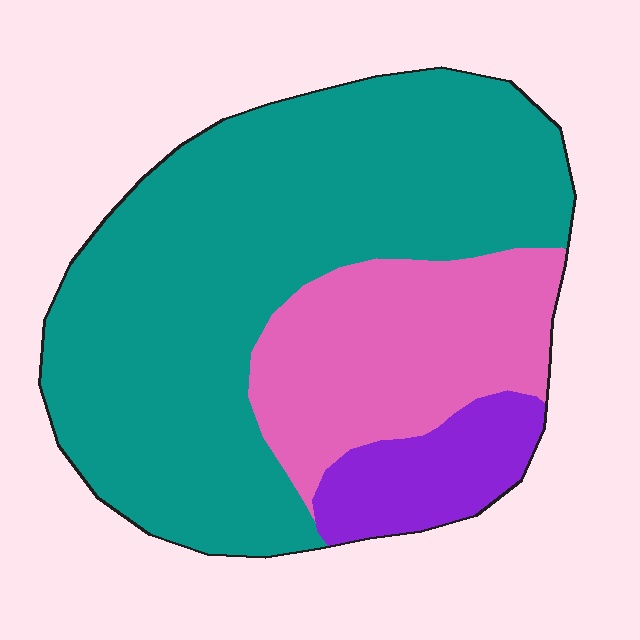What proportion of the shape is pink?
Pink takes up about one quarter (1/4) of the shape.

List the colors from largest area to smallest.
From largest to smallest: teal, pink, purple.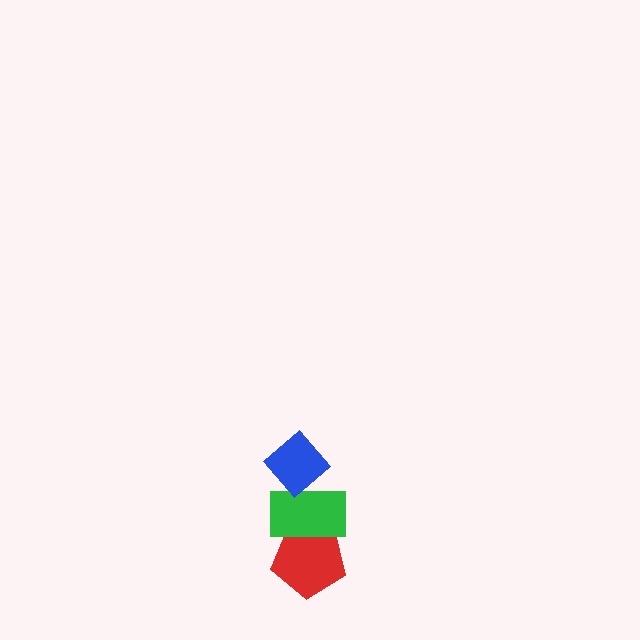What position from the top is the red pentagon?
The red pentagon is 3rd from the top.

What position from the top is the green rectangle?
The green rectangle is 2nd from the top.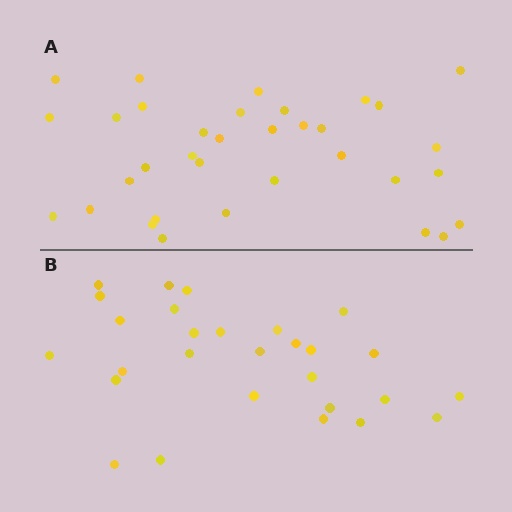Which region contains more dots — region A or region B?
Region A (the top region) has more dots.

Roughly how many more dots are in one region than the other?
Region A has about 6 more dots than region B.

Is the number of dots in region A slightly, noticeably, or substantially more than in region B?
Region A has only slightly more — the two regions are fairly close. The ratio is roughly 1.2 to 1.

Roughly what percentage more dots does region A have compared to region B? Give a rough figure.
About 20% more.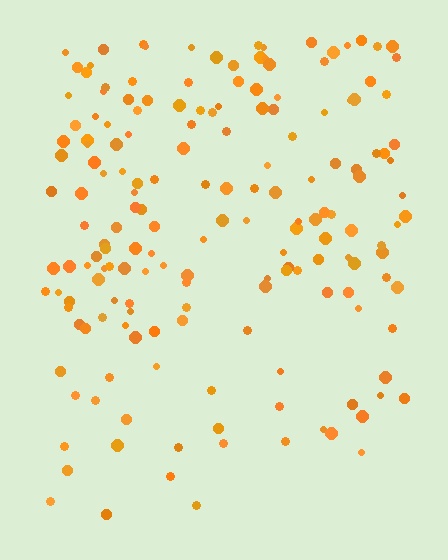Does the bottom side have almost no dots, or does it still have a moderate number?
Still a moderate number, just noticeably fewer than the top.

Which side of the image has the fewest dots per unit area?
The bottom.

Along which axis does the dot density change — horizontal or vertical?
Vertical.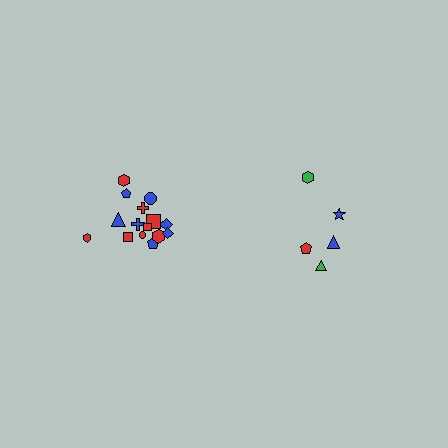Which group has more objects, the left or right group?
The left group.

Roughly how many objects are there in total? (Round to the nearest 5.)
Roughly 20 objects in total.